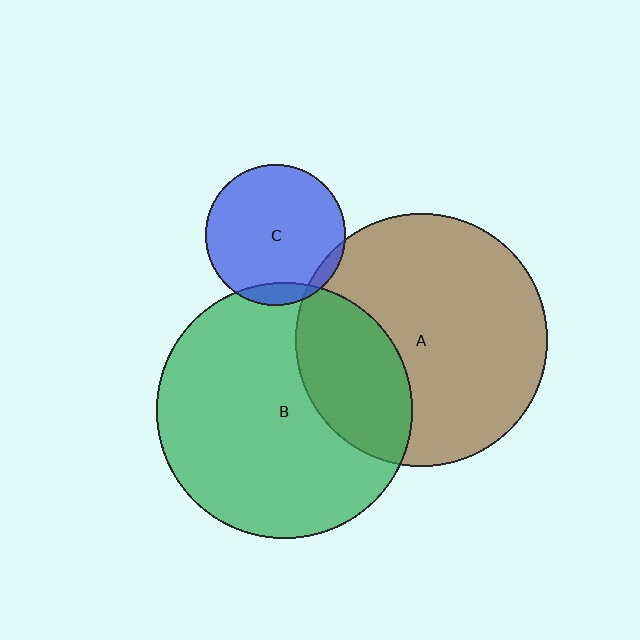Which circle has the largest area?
Circle B (green).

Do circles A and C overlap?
Yes.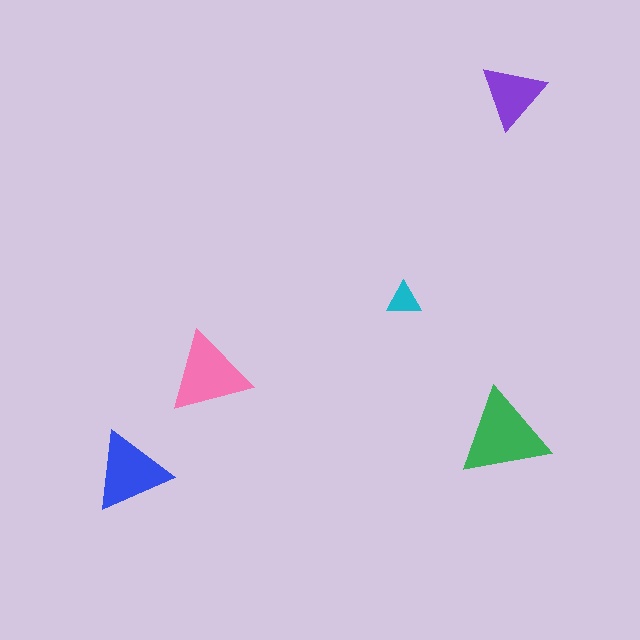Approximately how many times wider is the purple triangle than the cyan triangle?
About 2 times wider.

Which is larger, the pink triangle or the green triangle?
The green one.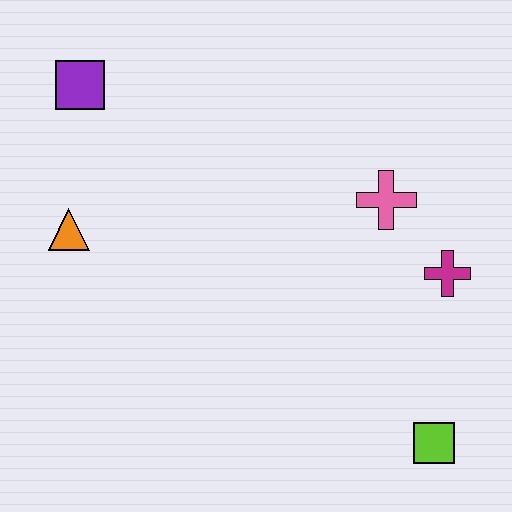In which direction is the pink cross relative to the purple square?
The pink cross is to the right of the purple square.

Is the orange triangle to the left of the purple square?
Yes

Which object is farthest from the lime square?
The purple square is farthest from the lime square.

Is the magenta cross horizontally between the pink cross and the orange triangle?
No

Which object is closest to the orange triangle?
The purple square is closest to the orange triangle.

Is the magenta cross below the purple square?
Yes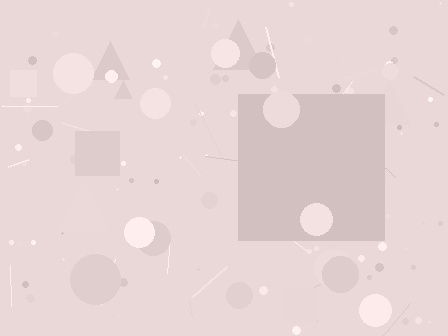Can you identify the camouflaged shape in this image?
The camouflaged shape is a square.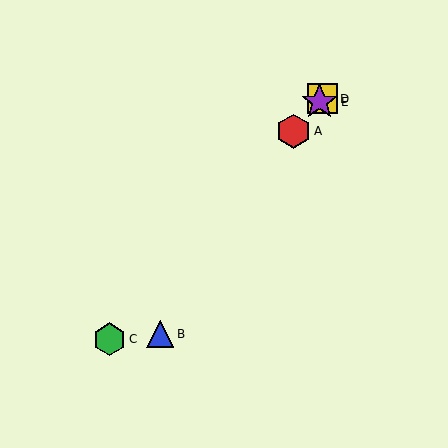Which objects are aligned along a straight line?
Objects A, C, D, E are aligned along a straight line.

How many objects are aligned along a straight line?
4 objects (A, C, D, E) are aligned along a straight line.